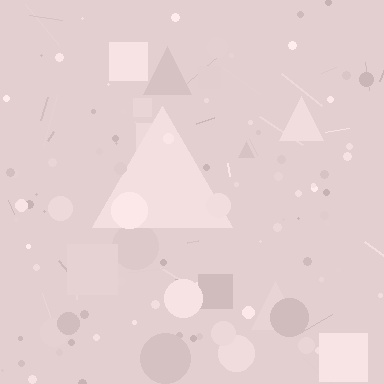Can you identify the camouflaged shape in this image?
The camouflaged shape is a triangle.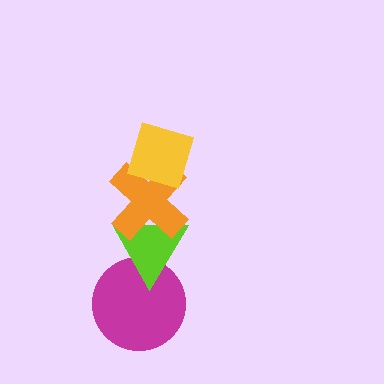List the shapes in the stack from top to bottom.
From top to bottom: the yellow diamond, the orange cross, the lime triangle, the magenta circle.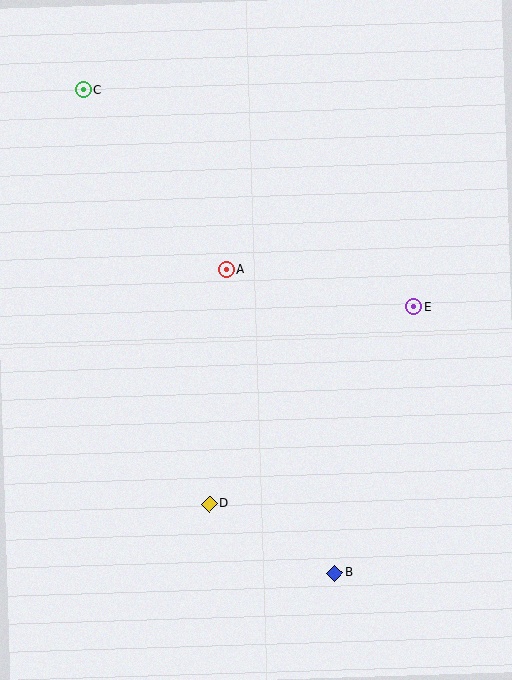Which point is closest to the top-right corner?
Point E is closest to the top-right corner.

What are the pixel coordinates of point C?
Point C is at (83, 90).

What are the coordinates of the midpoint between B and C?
The midpoint between B and C is at (209, 332).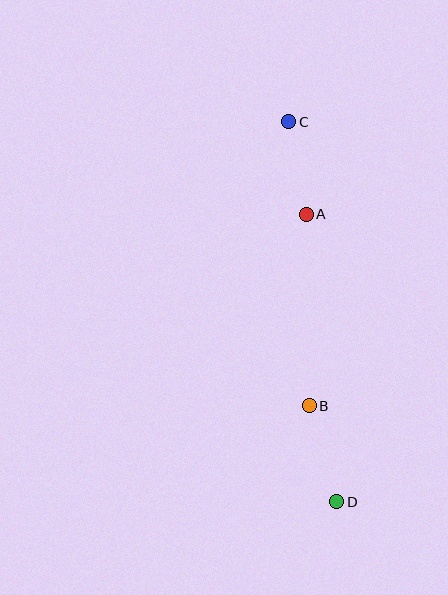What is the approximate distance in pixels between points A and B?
The distance between A and B is approximately 192 pixels.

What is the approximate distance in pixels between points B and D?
The distance between B and D is approximately 100 pixels.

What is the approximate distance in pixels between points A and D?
The distance between A and D is approximately 289 pixels.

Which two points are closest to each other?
Points A and C are closest to each other.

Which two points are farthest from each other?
Points C and D are farthest from each other.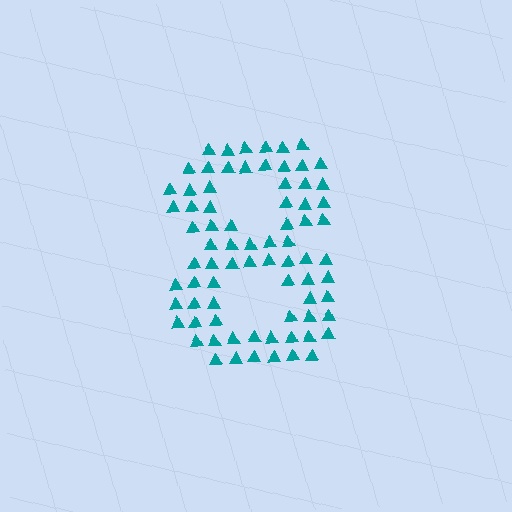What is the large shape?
The large shape is the digit 8.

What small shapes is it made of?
It is made of small triangles.